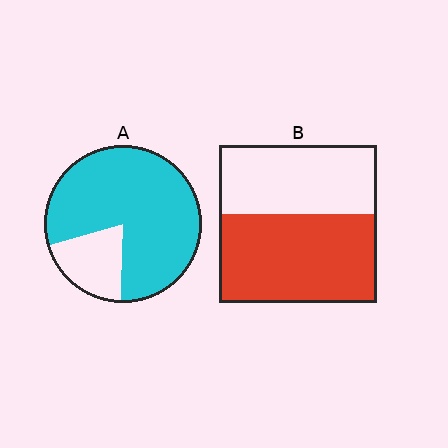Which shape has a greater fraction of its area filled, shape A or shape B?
Shape A.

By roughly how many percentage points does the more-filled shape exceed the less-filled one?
By roughly 25 percentage points (A over B).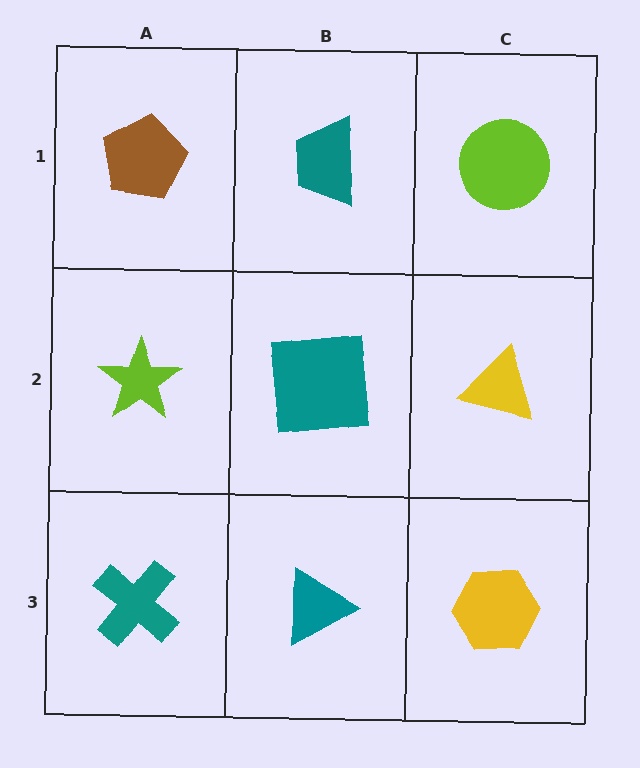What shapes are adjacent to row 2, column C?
A lime circle (row 1, column C), a yellow hexagon (row 3, column C), a teal square (row 2, column B).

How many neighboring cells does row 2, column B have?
4.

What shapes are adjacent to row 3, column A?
A lime star (row 2, column A), a teal triangle (row 3, column B).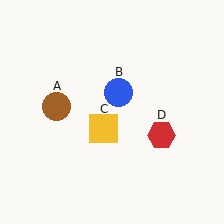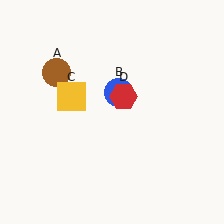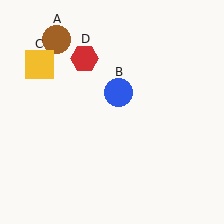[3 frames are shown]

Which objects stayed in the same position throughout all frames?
Blue circle (object B) remained stationary.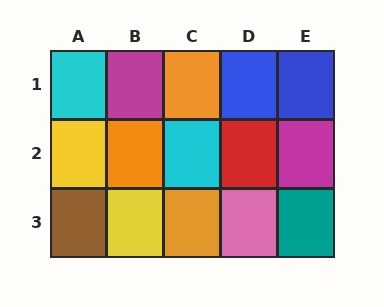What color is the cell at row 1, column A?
Cyan.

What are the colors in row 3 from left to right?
Brown, yellow, orange, pink, teal.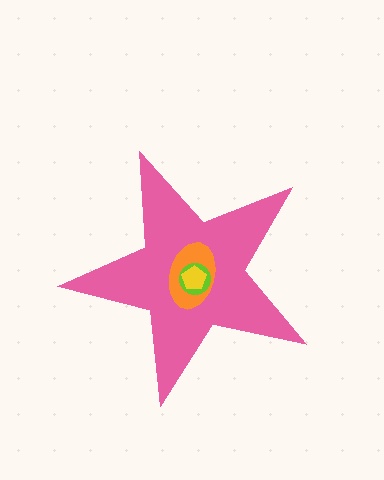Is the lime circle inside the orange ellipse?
Yes.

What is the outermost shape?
The pink star.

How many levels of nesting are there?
4.